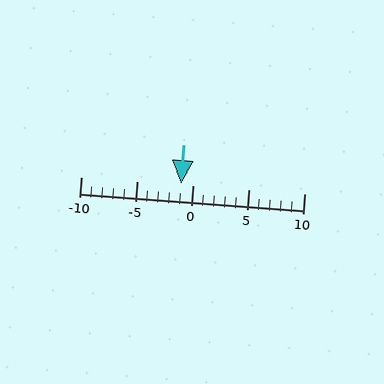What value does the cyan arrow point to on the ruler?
The cyan arrow points to approximately -1.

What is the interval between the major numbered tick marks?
The major tick marks are spaced 5 units apart.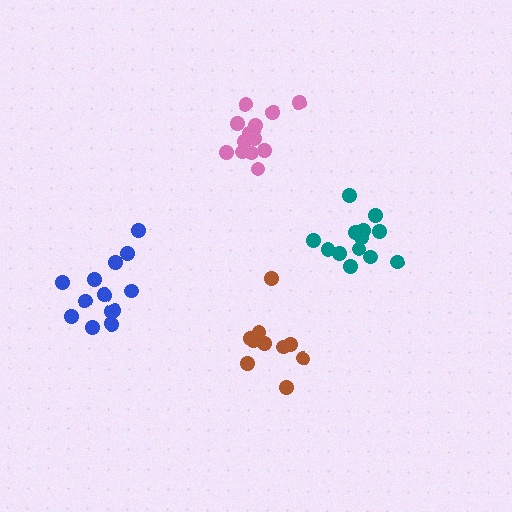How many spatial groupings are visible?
There are 4 spatial groupings.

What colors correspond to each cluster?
The clusters are colored: brown, teal, blue, pink.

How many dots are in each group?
Group 1: 10 dots, Group 2: 13 dots, Group 3: 13 dots, Group 4: 14 dots (50 total).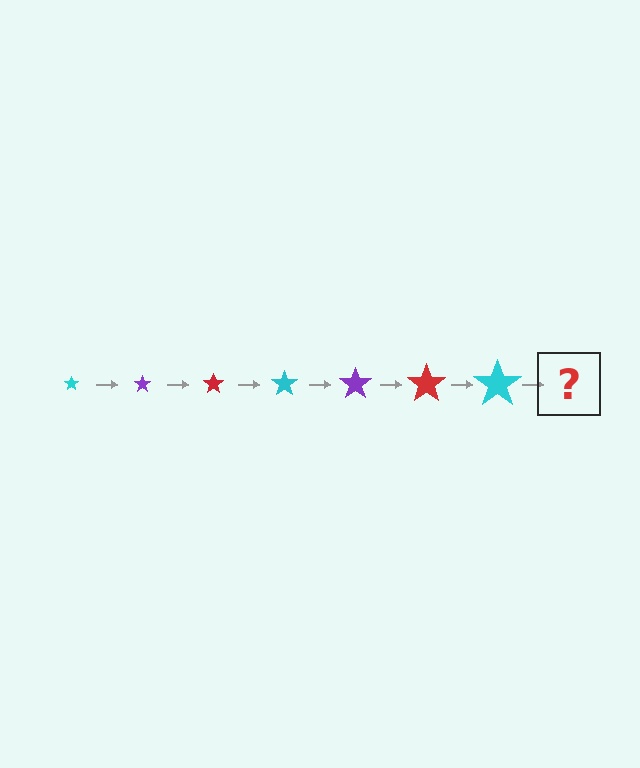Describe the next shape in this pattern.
It should be a purple star, larger than the previous one.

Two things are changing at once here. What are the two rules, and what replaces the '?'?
The two rules are that the star grows larger each step and the color cycles through cyan, purple, and red. The '?' should be a purple star, larger than the previous one.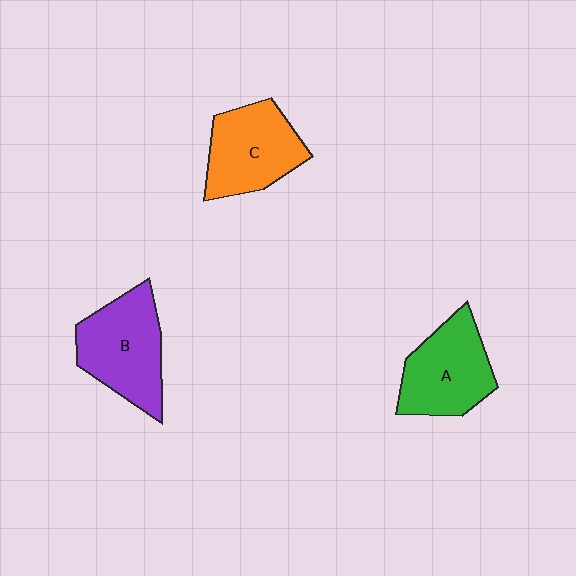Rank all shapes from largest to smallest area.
From largest to smallest: B (purple), A (green), C (orange).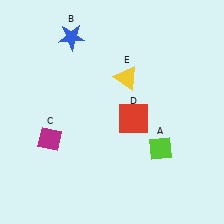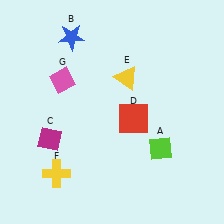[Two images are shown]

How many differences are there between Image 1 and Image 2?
There are 2 differences between the two images.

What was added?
A yellow cross (F), a pink diamond (G) were added in Image 2.